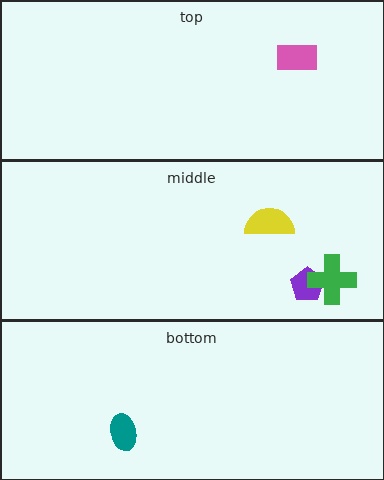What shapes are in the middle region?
The purple pentagon, the yellow semicircle, the green cross.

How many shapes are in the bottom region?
1.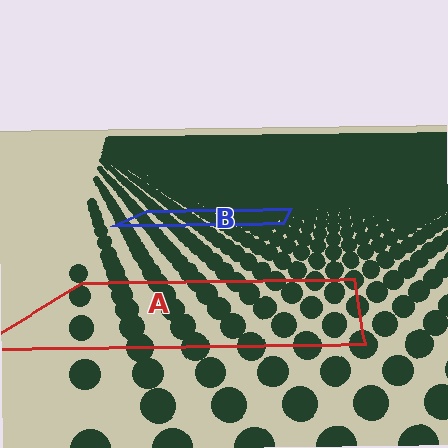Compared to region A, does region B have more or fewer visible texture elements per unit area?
Region B has more texture elements per unit area — they are packed more densely because it is farther away.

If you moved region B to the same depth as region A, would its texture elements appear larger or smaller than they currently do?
They would appear larger. At a closer depth, the same texture elements are projected at a bigger on-screen size.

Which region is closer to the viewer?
Region A is closer. The texture elements there are larger and more spread out.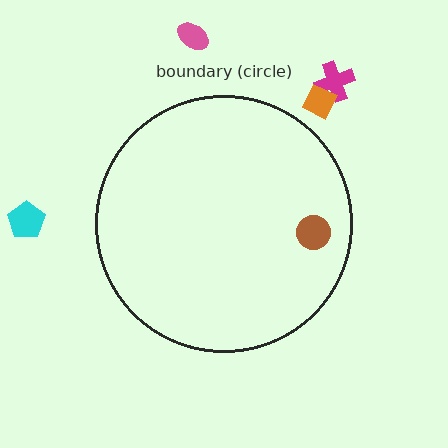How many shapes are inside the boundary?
1 inside, 4 outside.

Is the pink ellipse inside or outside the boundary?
Outside.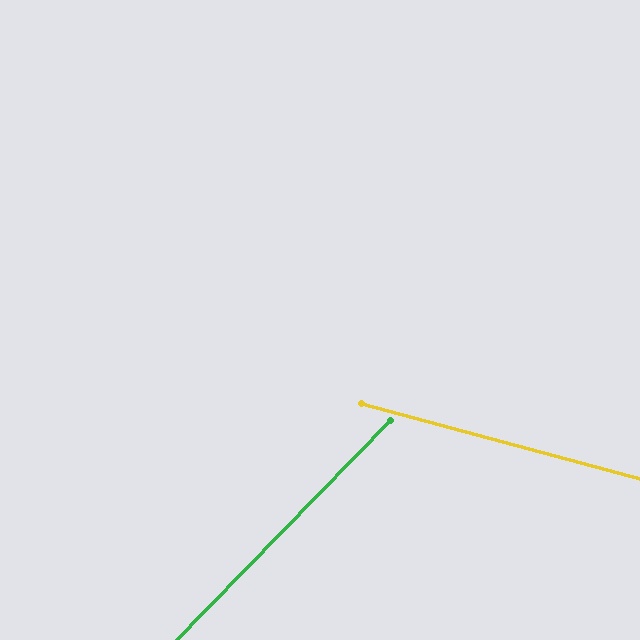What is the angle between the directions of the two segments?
Approximately 61 degrees.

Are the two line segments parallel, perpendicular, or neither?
Neither parallel nor perpendicular — they differ by about 61°.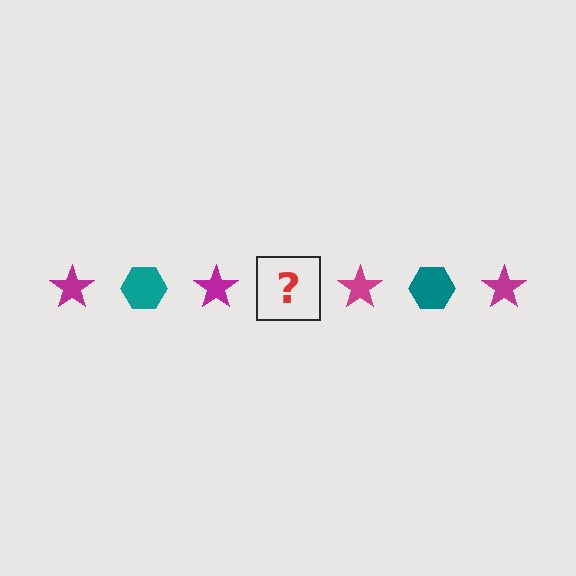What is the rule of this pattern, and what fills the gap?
The rule is that the pattern alternates between magenta star and teal hexagon. The gap should be filled with a teal hexagon.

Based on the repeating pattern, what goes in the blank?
The blank should be a teal hexagon.